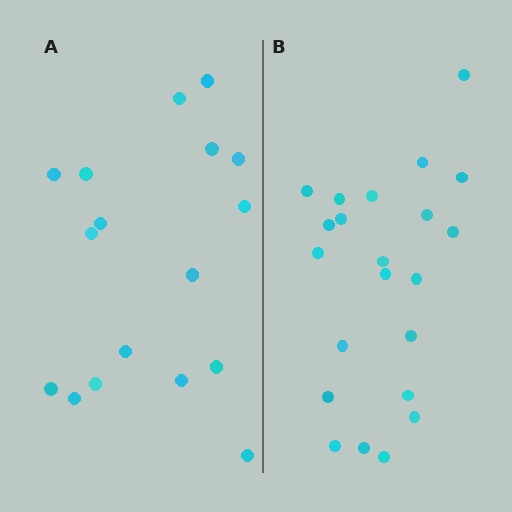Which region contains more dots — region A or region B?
Region B (the right region) has more dots.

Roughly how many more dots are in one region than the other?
Region B has about 5 more dots than region A.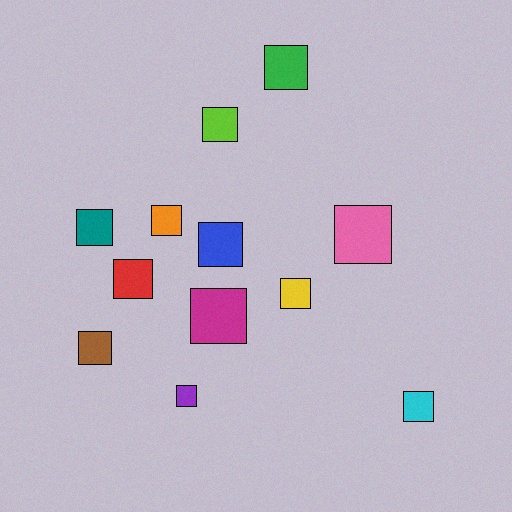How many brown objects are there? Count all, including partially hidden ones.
There is 1 brown object.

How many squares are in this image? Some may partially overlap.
There are 12 squares.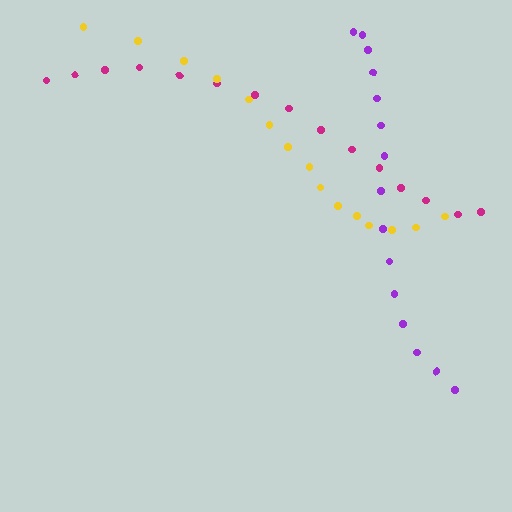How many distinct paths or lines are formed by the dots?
There are 3 distinct paths.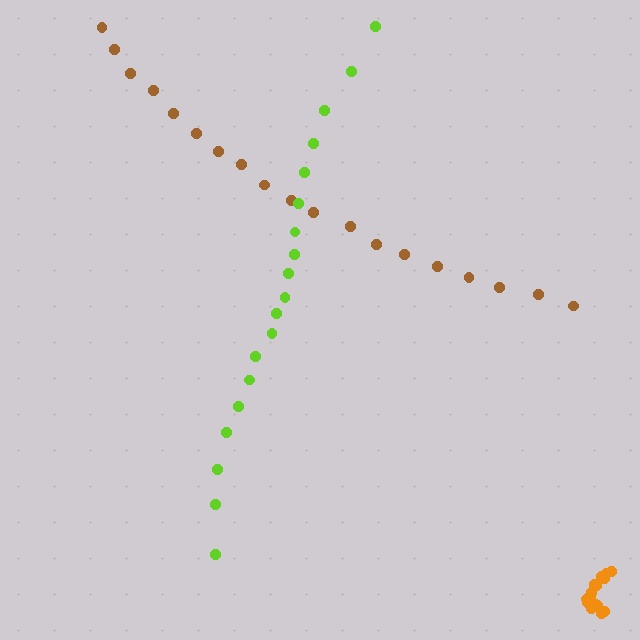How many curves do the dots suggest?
There are 3 distinct paths.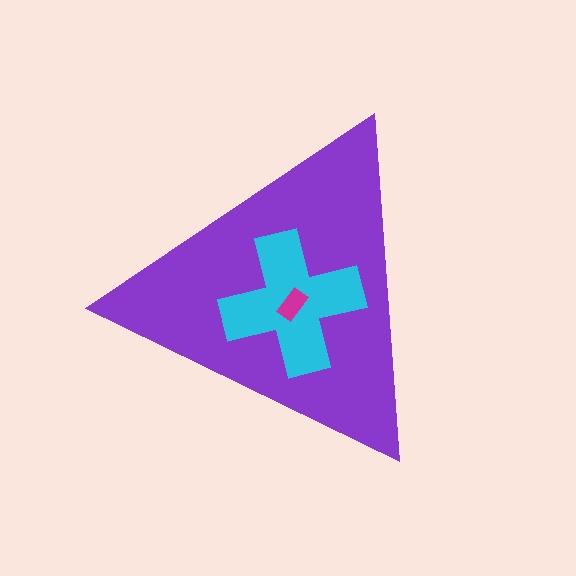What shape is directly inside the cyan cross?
The magenta rectangle.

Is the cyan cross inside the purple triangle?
Yes.